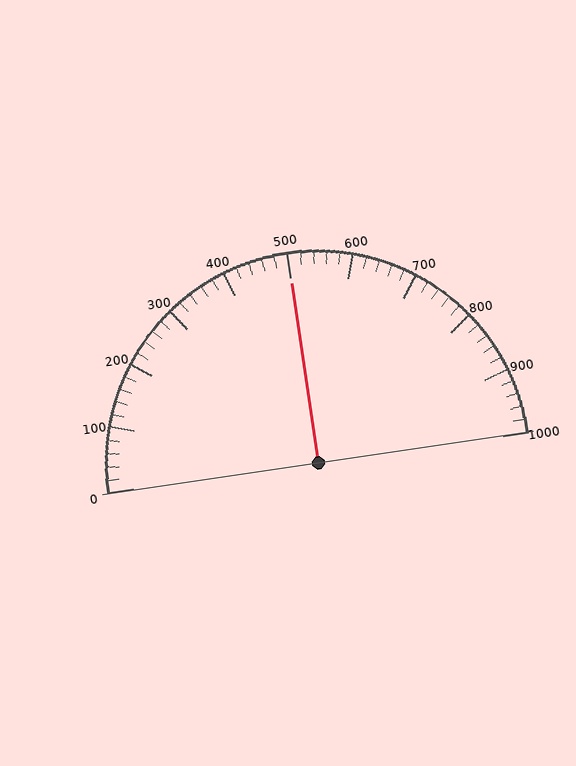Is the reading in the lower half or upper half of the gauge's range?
The reading is in the upper half of the range (0 to 1000).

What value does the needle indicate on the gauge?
The needle indicates approximately 500.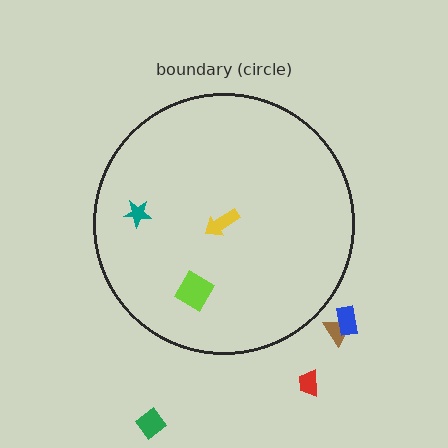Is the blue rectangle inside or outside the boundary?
Outside.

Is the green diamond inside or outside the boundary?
Outside.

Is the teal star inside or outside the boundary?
Inside.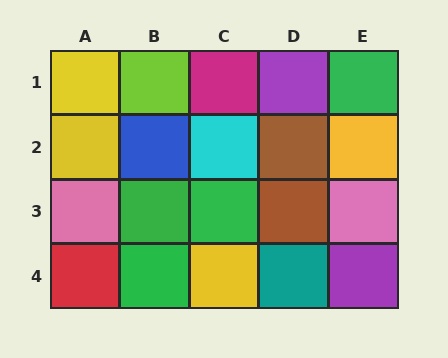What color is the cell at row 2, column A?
Yellow.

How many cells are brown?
2 cells are brown.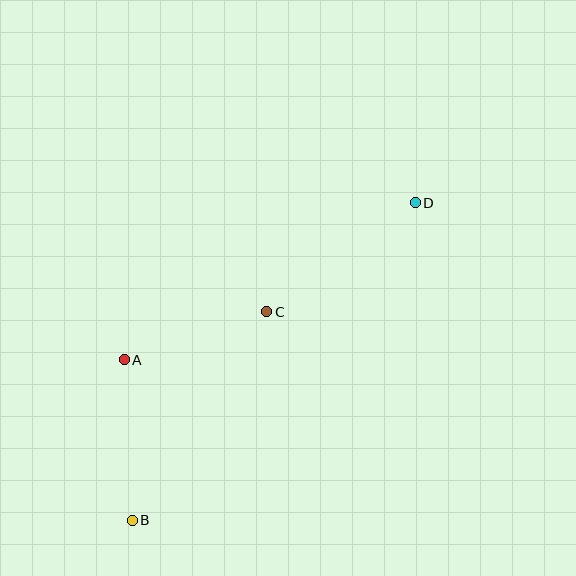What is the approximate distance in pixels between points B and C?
The distance between B and C is approximately 248 pixels.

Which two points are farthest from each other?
Points B and D are farthest from each other.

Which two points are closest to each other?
Points A and C are closest to each other.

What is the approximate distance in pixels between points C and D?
The distance between C and D is approximately 184 pixels.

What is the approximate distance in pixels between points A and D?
The distance between A and D is approximately 331 pixels.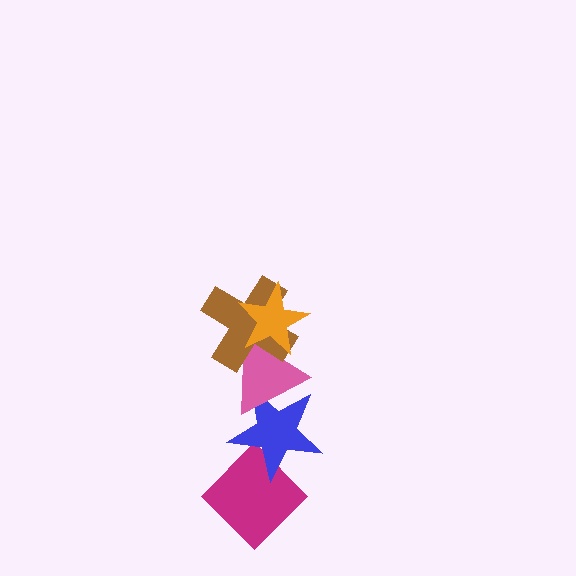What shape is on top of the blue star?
The pink triangle is on top of the blue star.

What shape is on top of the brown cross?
The orange star is on top of the brown cross.